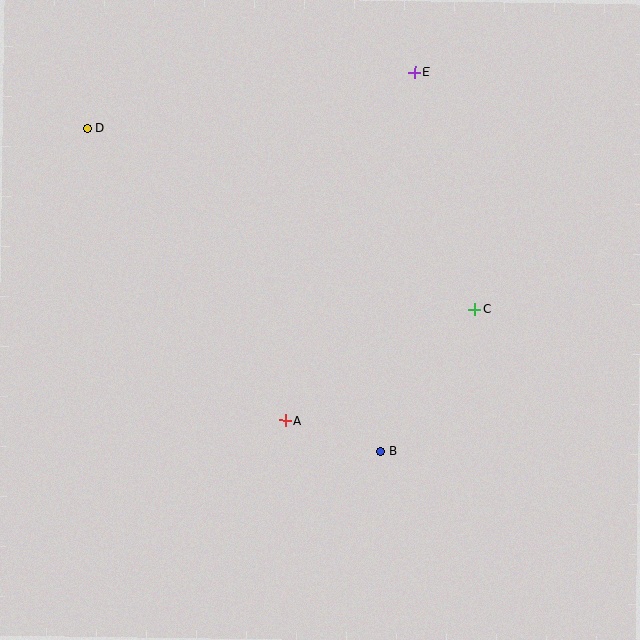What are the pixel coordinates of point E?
Point E is at (415, 73).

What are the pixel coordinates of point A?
Point A is at (285, 420).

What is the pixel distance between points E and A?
The distance between E and A is 371 pixels.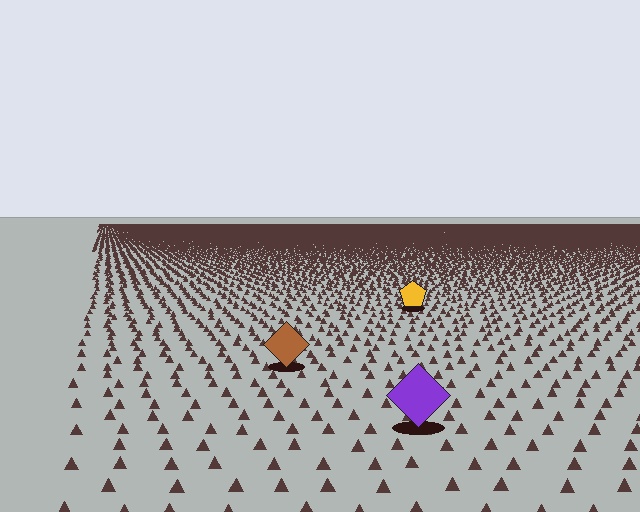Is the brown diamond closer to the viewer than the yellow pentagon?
Yes. The brown diamond is closer — you can tell from the texture gradient: the ground texture is coarser near it.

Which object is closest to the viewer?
The purple diamond is closest. The texture marks near it are larger and more spread out.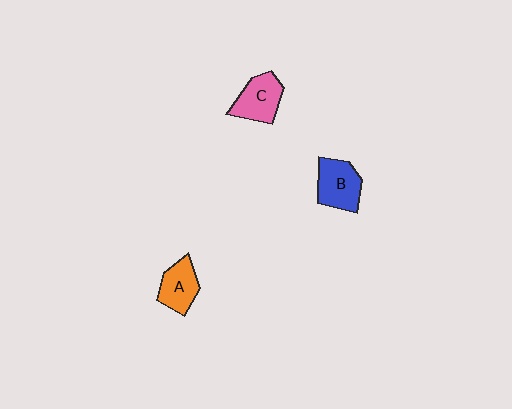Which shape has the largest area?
Shape B (blue).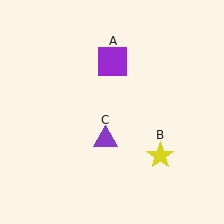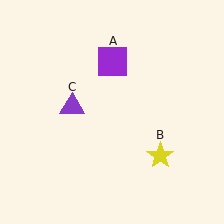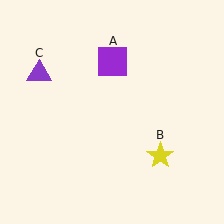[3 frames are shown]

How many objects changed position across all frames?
1 object changed position: purple triangle (object C).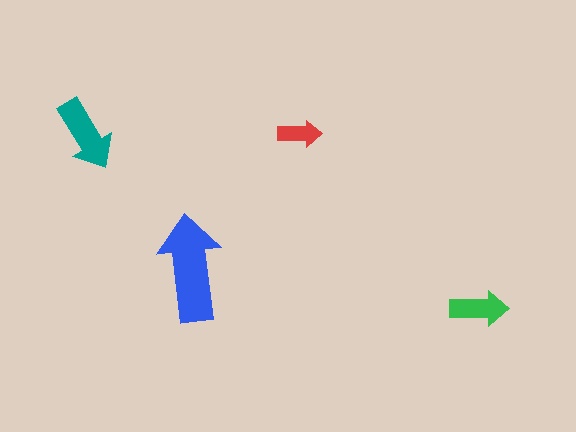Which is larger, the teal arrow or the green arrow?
The teal one.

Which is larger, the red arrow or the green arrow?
The green one.